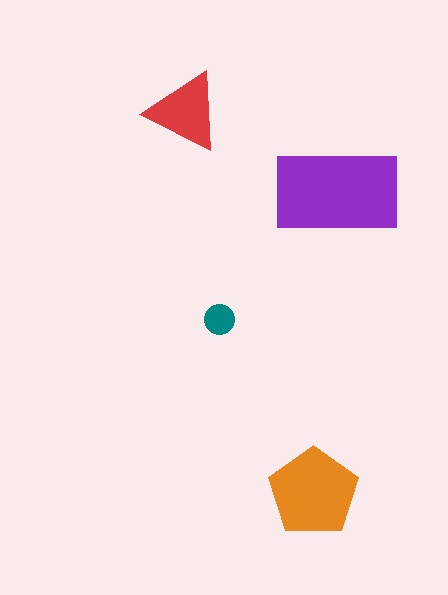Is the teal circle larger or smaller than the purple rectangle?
Smaller.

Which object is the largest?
The purple rectangle.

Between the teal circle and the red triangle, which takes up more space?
The red triangle.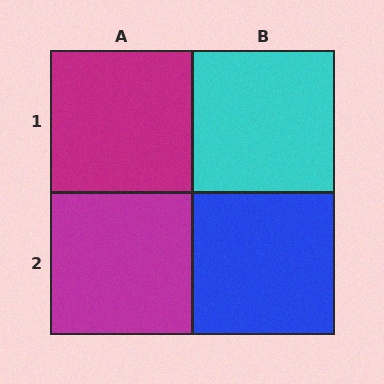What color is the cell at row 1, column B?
Cyan.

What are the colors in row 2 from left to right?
Magenta, blue.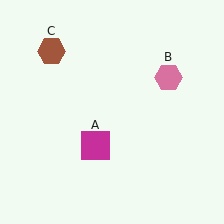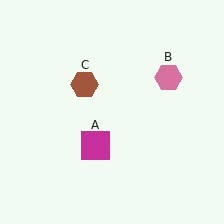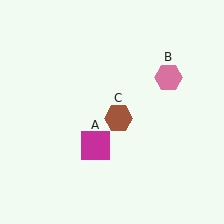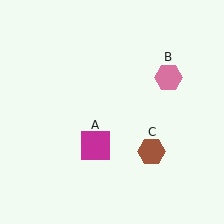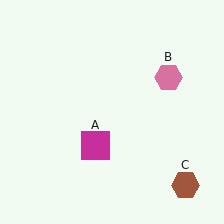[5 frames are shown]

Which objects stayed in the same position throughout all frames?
Magenta square (object A) and pink hexagon (object B) remained stationary.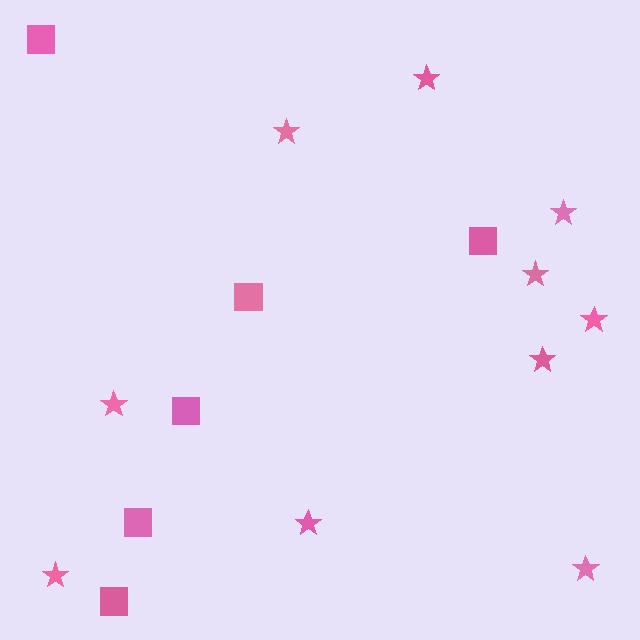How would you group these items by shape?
There are 2 groups: one group of squares (6) and one group of stars (10).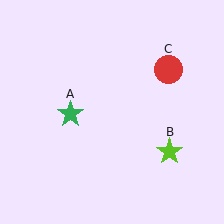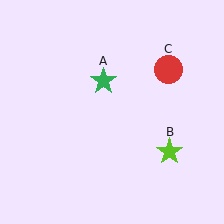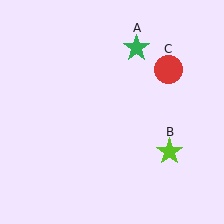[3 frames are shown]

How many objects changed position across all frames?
1 object changed position: green star (object A).